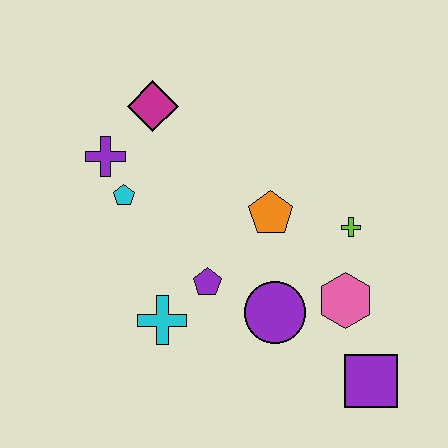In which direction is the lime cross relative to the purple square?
The lime cross is above the purple square.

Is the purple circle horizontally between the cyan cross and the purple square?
Yes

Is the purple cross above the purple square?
Yes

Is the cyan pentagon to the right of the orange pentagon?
No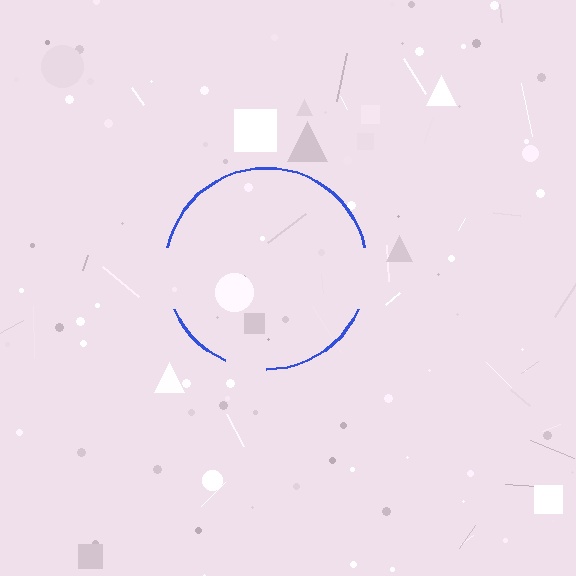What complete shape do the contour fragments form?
The contour fragments form a circle.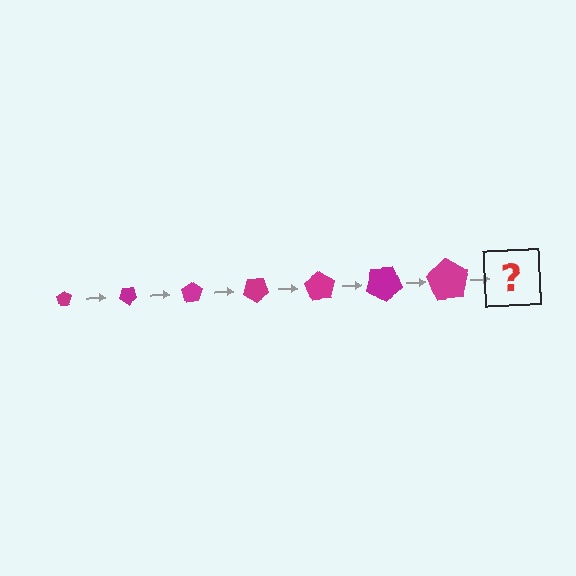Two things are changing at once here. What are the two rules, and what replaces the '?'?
The two rules are that the pentagon grows larger each step and it rotates 35 degrees each step. The '?' should be a pentagon, larger than the previous one and rotated 245 degrees from the start.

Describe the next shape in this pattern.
It should be a pentagon, larger than the previous one and rotated 245 degrees from the start.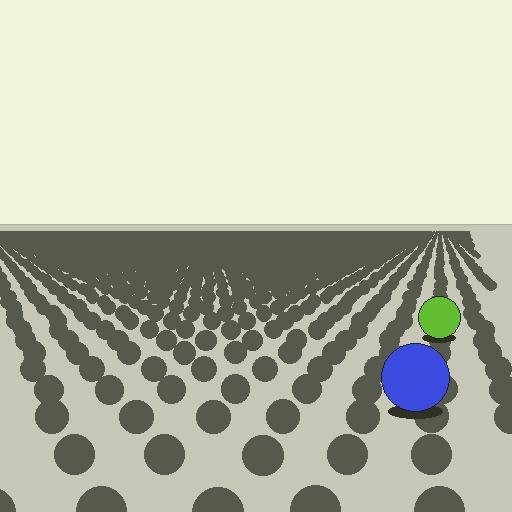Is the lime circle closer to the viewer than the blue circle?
No. The blue circle is closer — you can tell from the texture gradient: the ground texture is coarser near it.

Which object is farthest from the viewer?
The lime circle is farthest from the viewer. It appears smaller and the ground texture around it is denser.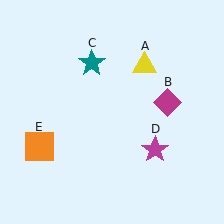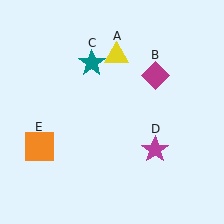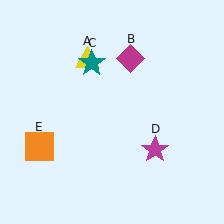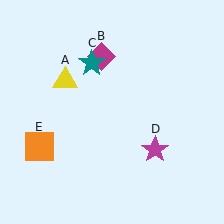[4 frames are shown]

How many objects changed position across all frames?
2 objects changed position: yellow triangle (object A), magenta diamond (object B).